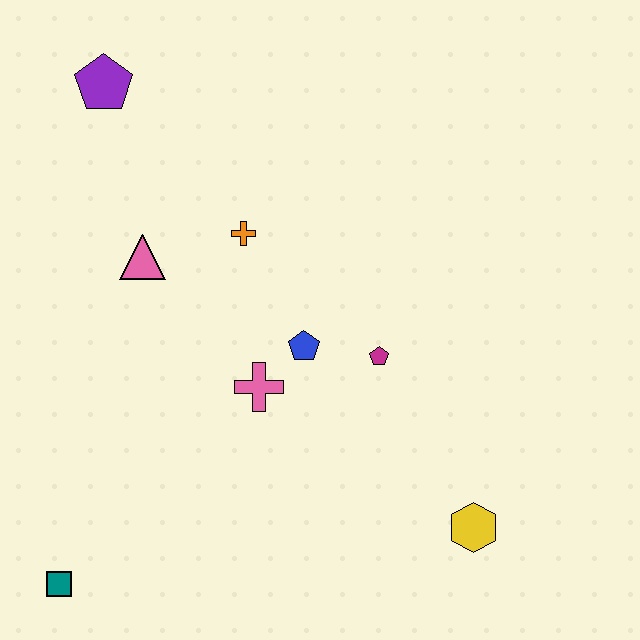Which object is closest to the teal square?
The pink cross is closest to the teal square.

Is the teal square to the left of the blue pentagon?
Yes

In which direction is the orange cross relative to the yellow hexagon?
The orange cross is above the yellow hexagon.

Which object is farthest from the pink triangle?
The yellow hexagon is farthest from the pink triangle.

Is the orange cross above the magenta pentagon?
Yes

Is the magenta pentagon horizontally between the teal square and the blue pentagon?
No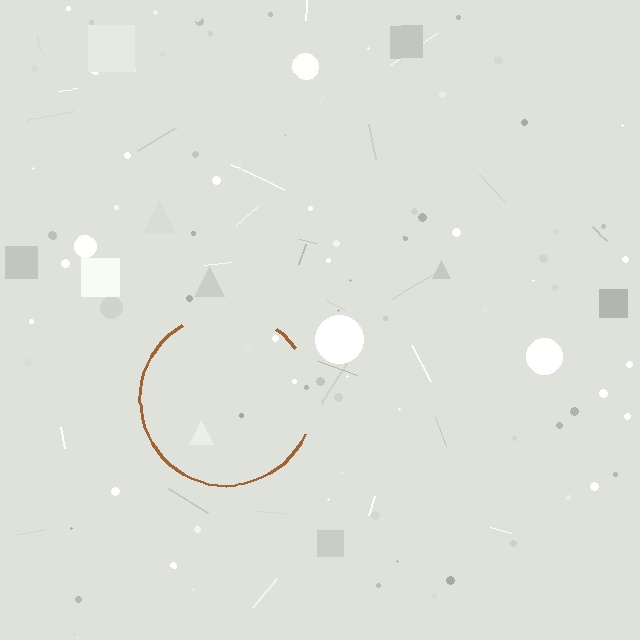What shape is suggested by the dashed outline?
The dashed outline suggests a circle.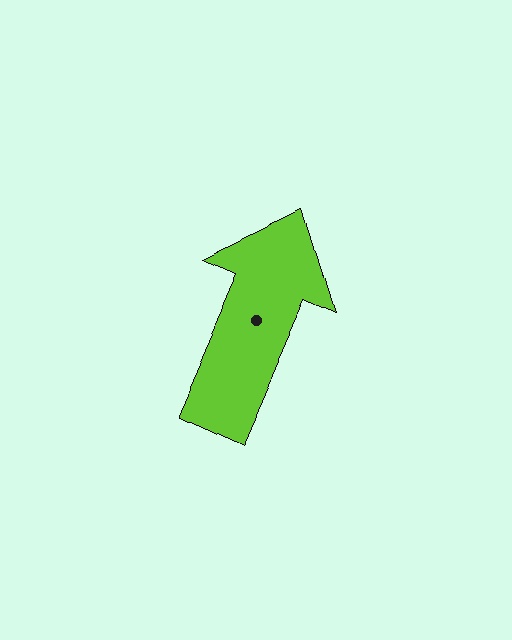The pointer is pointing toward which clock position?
Roughly 1 o'clock.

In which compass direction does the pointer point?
Northeast.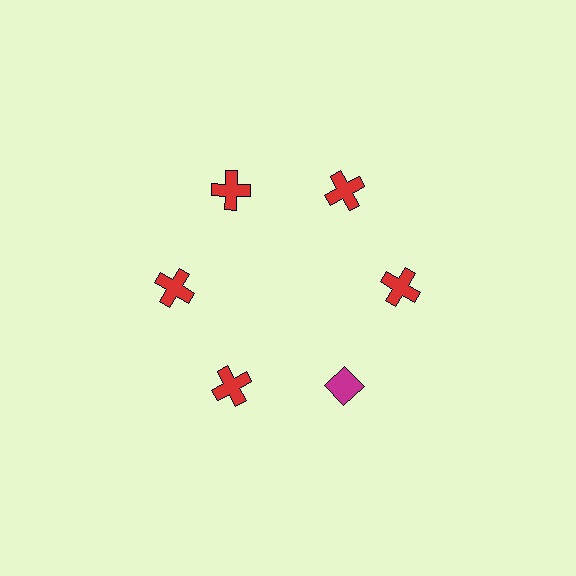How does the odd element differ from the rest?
It differs in both color (magenta instead of red) and shape (diamond instead of cross).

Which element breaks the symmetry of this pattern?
The magenta diamond at roughly the 5 o'clock position breaks the symmetry. All other shapes are red crosses.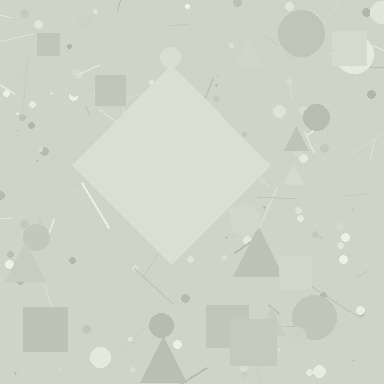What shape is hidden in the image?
A diamond is hidden in the image.